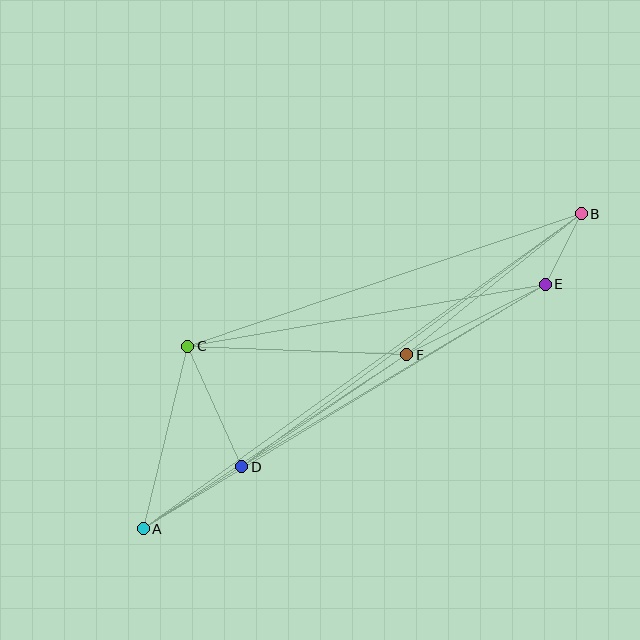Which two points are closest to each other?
Points B and E are closest to each other.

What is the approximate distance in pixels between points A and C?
The distance between A and C is approximately 187 pixels.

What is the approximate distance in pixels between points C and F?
The distance between C and F is approximately 219 pixels.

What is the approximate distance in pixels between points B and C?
The distance between B and C is approximately 415 pixels.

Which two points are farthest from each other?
Points A and B are farthest from each other.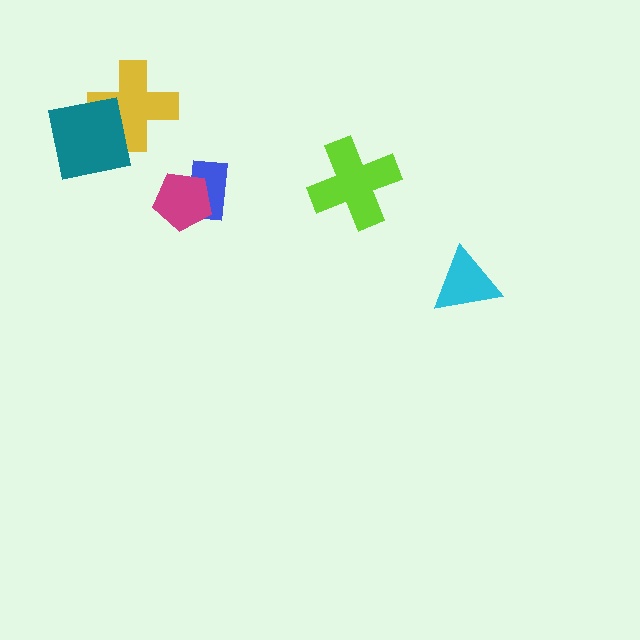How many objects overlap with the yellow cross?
1 object overlaps with the yellow cross.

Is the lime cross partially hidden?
No, no other shape covers it.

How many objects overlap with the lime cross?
0 objects overlap with the lime cross.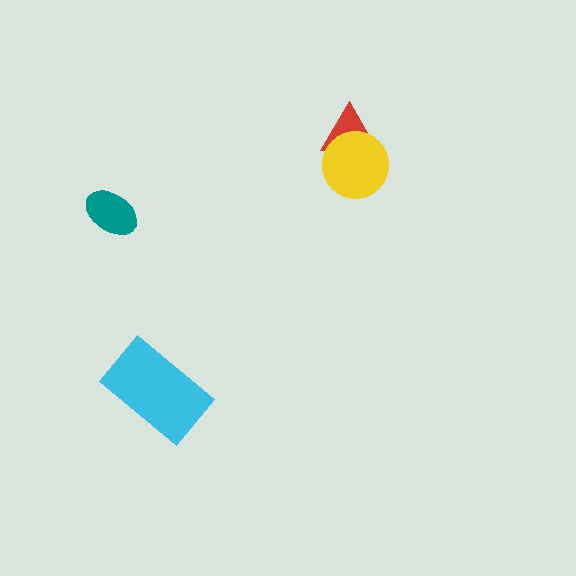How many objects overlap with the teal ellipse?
0 objects overlap with the teal ellipse.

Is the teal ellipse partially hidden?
No, no other shape covers it.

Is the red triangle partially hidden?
Yes, it is partially covered by another shape.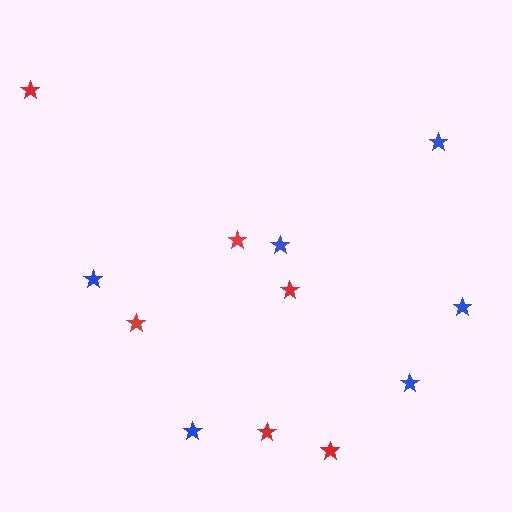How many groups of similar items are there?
There are 2 groups: one group of red stars (6) and one group of blue stars (6).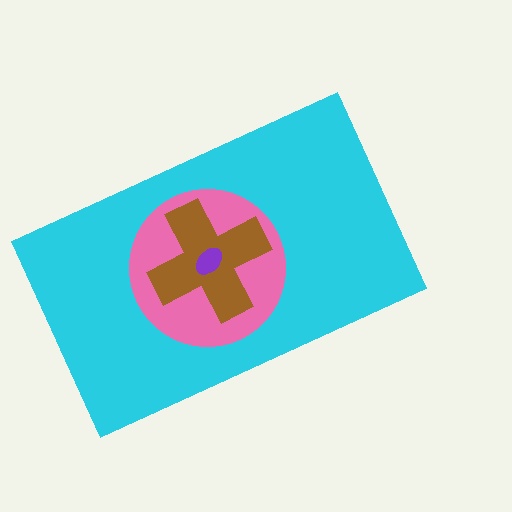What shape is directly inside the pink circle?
The brown cross.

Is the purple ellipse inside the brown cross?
Yes.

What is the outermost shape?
The cyan rectangle.